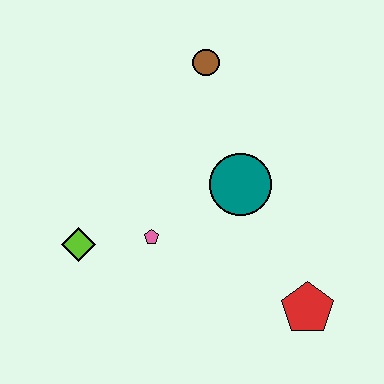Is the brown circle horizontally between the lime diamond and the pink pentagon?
No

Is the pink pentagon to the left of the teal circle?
Yes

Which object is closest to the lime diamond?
The pink pentagon is closest to the lime diamond.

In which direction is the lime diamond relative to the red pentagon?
The lime diamond is to the left of the red pentagon.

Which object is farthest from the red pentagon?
The brown circle is farthest from the red pentagon.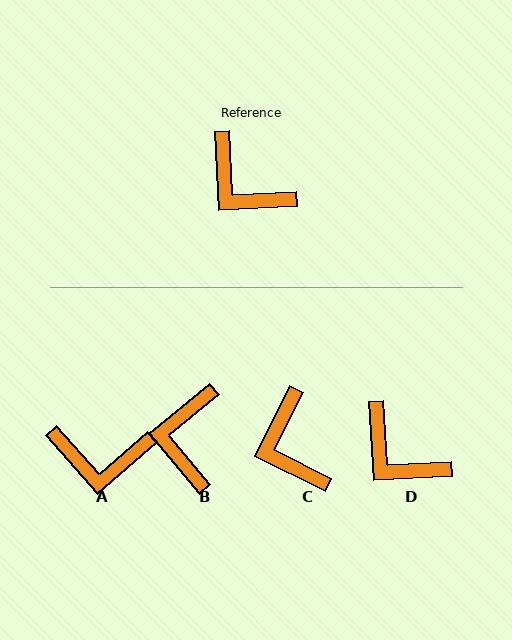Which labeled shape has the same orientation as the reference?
D.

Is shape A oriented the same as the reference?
No, it is off by about 38 degrees.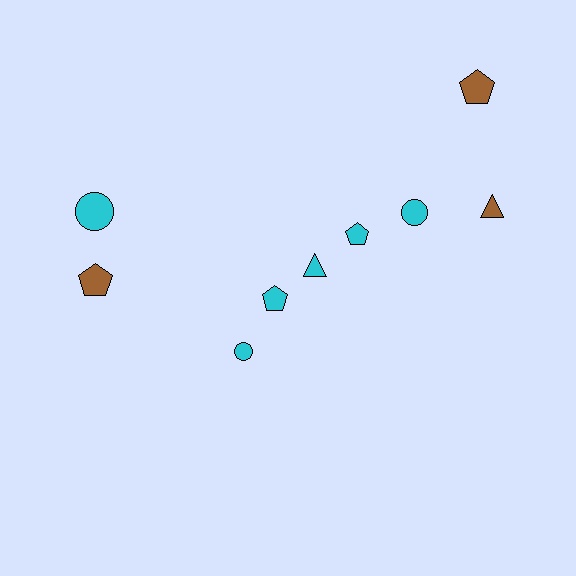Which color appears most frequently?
Cyan, with 6 objects.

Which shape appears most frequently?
Pentagon, with 4 objects.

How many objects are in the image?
There are 9 objects.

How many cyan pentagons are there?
There are 2 cyan pentagons.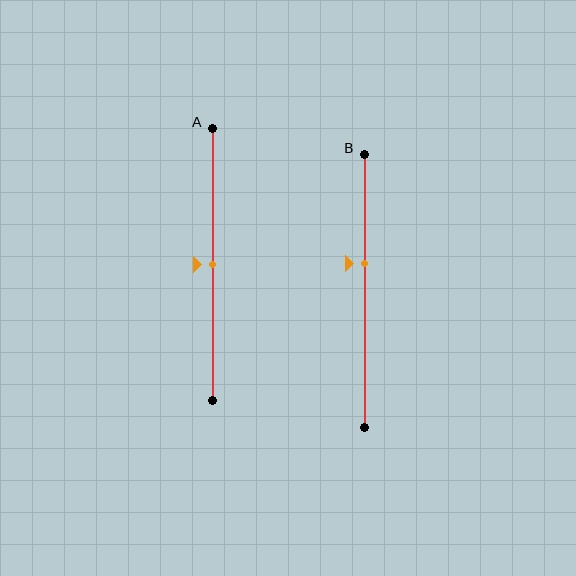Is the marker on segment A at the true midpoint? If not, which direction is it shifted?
Yes, the marker on segment A is at the true midpoint.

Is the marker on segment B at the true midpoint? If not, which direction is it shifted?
No, the marker on segment B is shifted upward by about 10% of the segment length.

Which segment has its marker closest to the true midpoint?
Segment A has its marker closest to the true midpoint.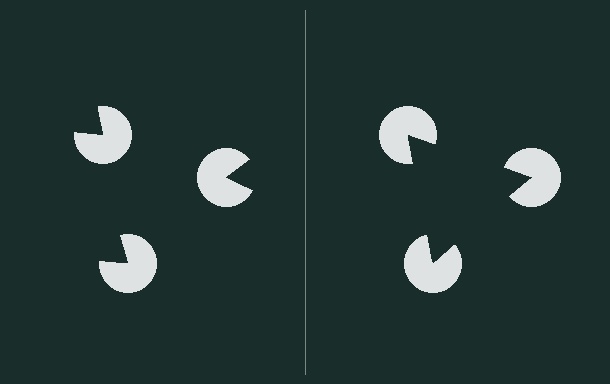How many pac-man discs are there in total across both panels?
6 — 3 on each side.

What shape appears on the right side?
An illusory triangle.